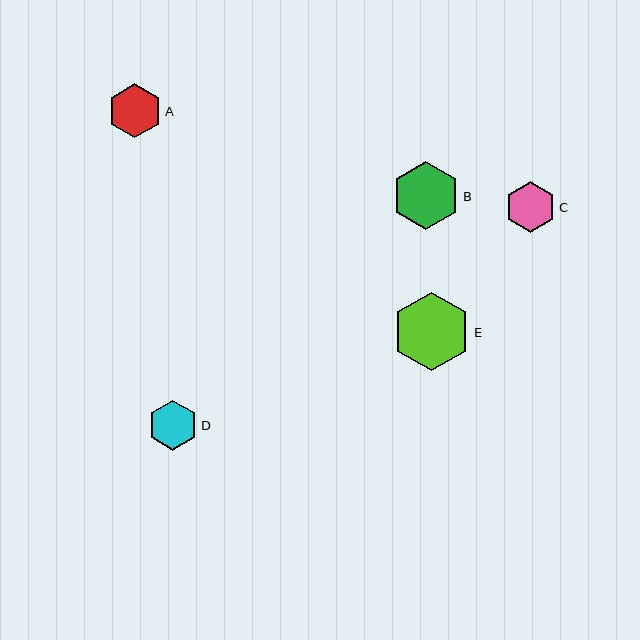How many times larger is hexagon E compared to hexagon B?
Hexagon E is approximately 1.2 times the size of hexagon B.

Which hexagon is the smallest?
Hexagon D is the smallest with a size of approximately 50 pixels.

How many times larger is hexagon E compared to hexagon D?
Hexagon E is approximately 1.6 times the size of hexagon D.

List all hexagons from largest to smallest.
From largest to smallest: E, B, A, C, D.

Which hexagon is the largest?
Hexagon E is the largest with a size of approximately 78 pixels.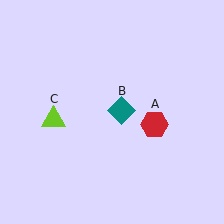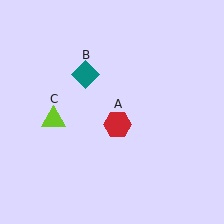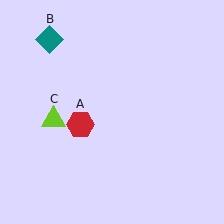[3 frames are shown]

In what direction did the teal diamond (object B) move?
The teal diamond (object B) moved up and to the left.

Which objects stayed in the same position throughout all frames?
Lime triangle (object C) remained stationary.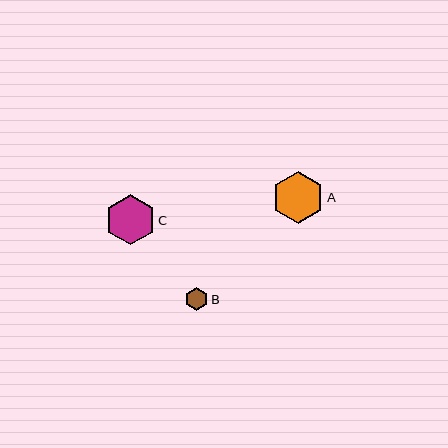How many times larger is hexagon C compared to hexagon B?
Hexagon C is approximately 2.2 times the size of hexagon B.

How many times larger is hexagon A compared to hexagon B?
Hexagon A is approximately 2.2 times the size of hexagon B.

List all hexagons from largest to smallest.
From largest to smallest: A, C, B.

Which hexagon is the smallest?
Hexagon B is the smallest with a size of approximately 23 pixels.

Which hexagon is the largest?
Hexagon A is the largest with a size of approximately 52 pixels.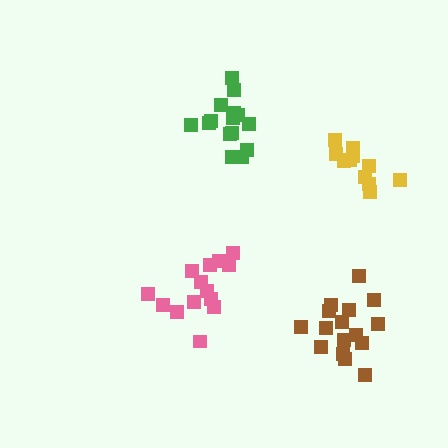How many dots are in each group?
Group 1: 15 dots, Group 2: 11 dots, Group 3: 14 dots, Group 4: 16 dots (56 total).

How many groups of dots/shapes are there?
There are 4 groups.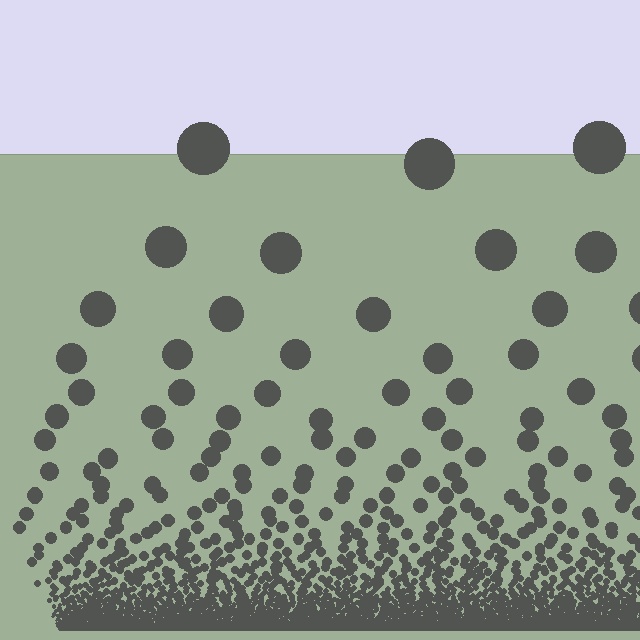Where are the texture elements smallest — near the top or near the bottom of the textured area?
Near the bottom.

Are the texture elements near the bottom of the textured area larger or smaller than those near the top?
Smaller. The gradient is inverted — elements near the bottom are smaller and denser.